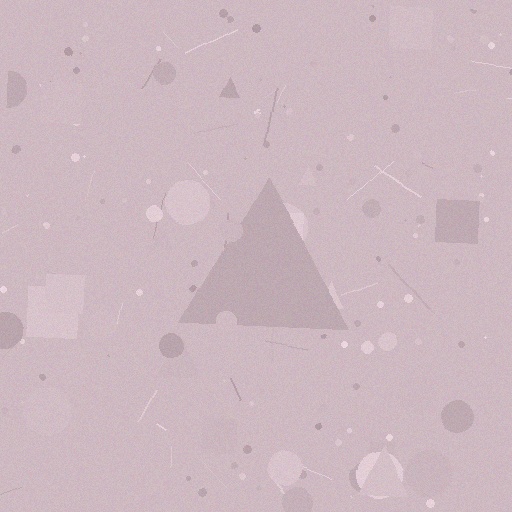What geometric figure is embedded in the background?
A triangle is embedded in the background.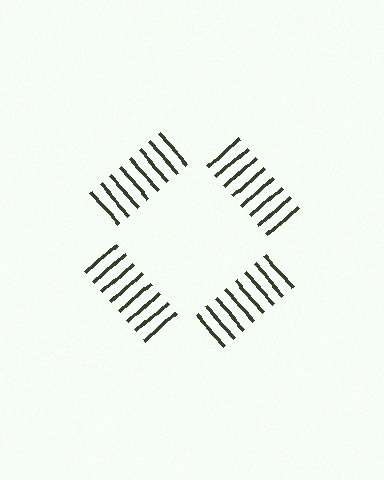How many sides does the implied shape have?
4 sides — the line-ends trace a square.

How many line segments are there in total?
32 — 8 along each of the 4 edges.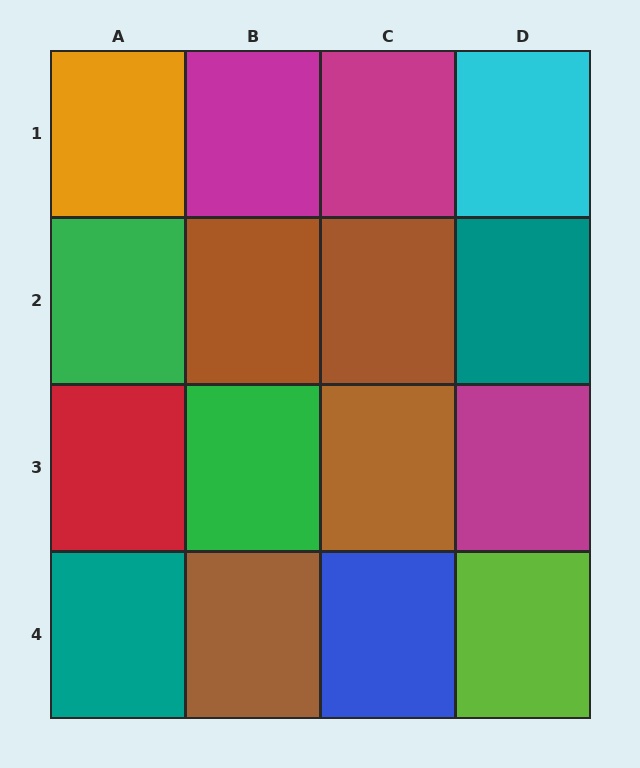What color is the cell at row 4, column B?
Brown.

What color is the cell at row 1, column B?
Magenta.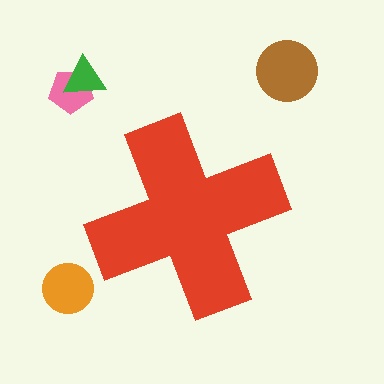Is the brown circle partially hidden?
No, the brown circle is fully visible.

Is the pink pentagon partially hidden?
No, the pink pentagon is fully visible.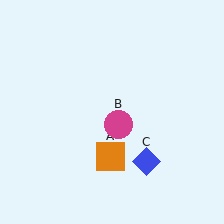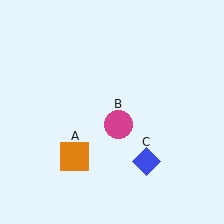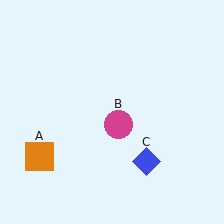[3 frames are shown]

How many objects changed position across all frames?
1 object changed position: orange square (object A).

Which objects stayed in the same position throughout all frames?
Magenta circle (object B) and blue diamond (object C) remained stationary.